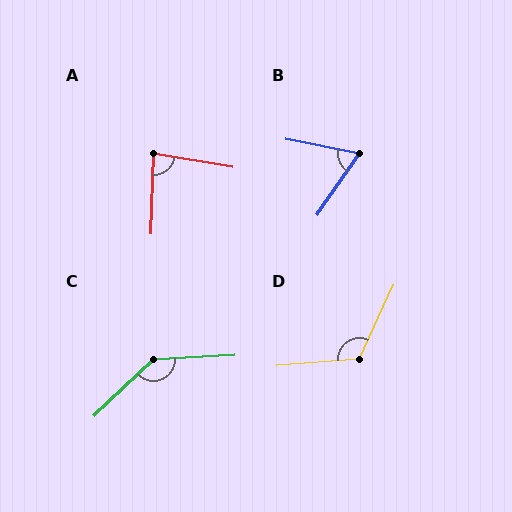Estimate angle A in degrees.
Approximately 82 degrees.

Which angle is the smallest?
B, at approximately 67 degrees.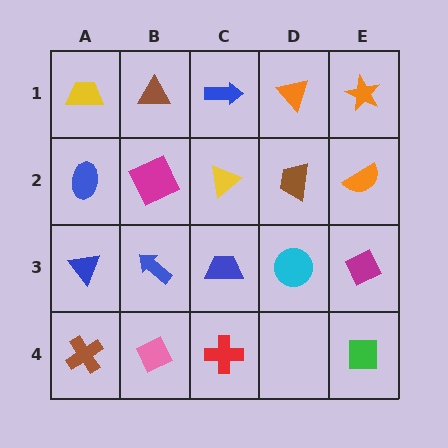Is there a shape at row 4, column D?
No, that cell is empty.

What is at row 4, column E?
A green square.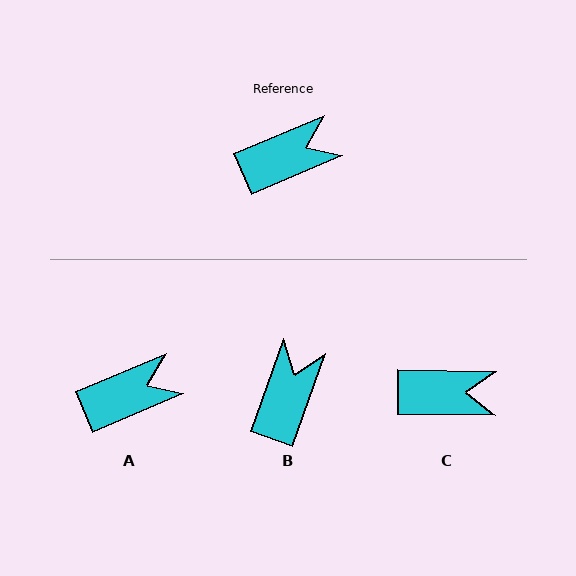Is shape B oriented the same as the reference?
No, it is off by about 48 degrees.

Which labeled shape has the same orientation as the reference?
A.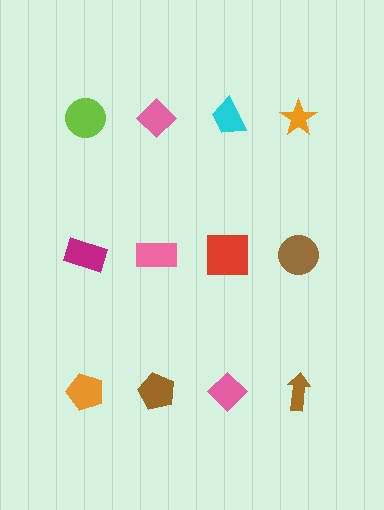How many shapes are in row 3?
4 shapes.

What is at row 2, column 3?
A red square.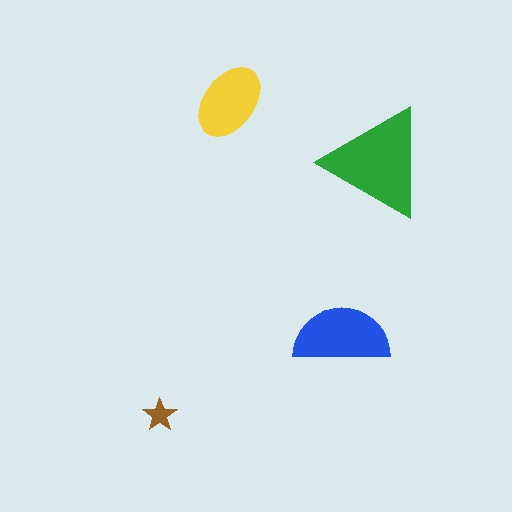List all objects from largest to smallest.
The green triangle, the blue semicircle, the yellow ellipse, the brown star.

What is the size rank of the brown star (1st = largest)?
4th.